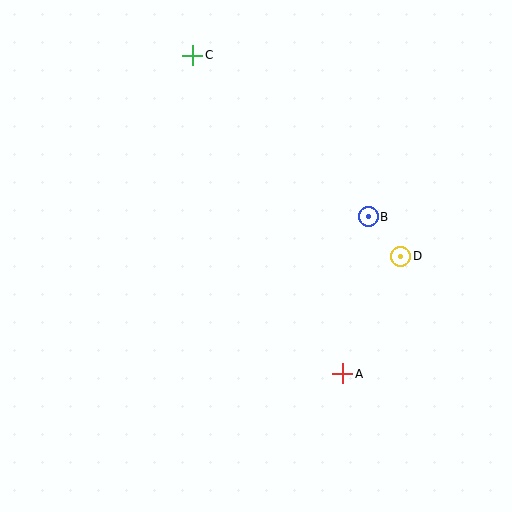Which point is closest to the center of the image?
Point B at (368, 217) is closest to the center.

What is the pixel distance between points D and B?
The distance between D and B is 52 pixels.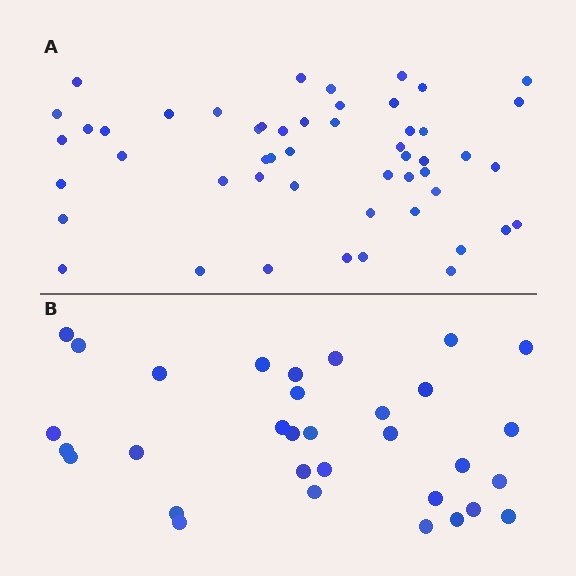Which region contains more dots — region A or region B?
Region A (the top region) has more dots.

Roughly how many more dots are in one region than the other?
Region A has approximately 20 more dots than region B.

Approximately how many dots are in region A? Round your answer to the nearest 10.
About 50 dots. (The exact count is 51, which rounds to 50.)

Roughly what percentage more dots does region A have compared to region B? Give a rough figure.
About 60% more.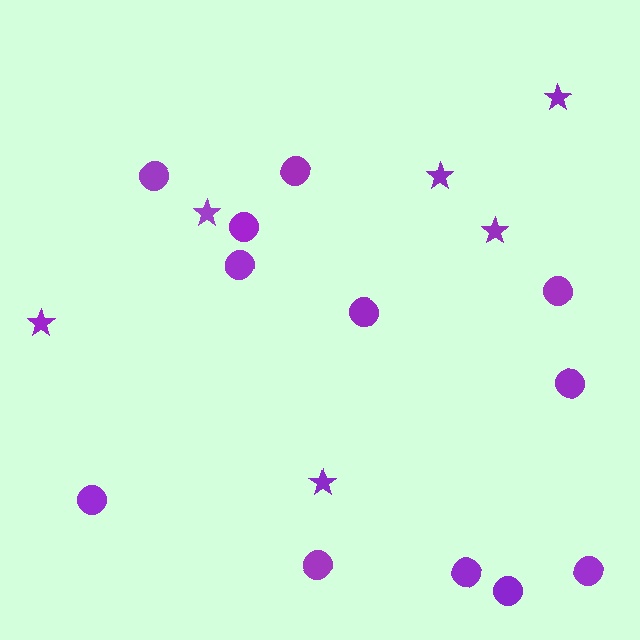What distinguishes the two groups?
There are 2 groups: one group of circles (12) and one group of stars (6).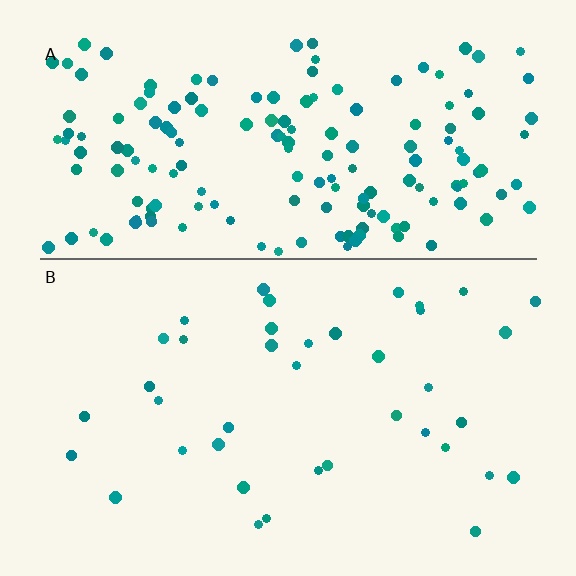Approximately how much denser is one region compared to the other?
Approximately 4.2× — region A over region B.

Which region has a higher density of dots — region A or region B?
A (the top).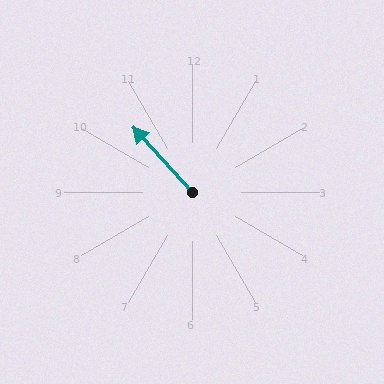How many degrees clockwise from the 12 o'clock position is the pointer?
Approximately 318 degrees.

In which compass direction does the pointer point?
Northwest.